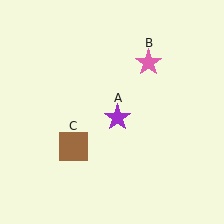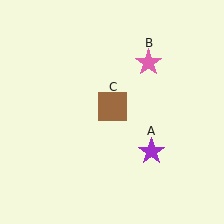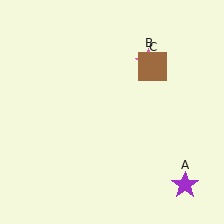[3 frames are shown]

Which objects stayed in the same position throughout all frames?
Pink star (object B) remained stationary.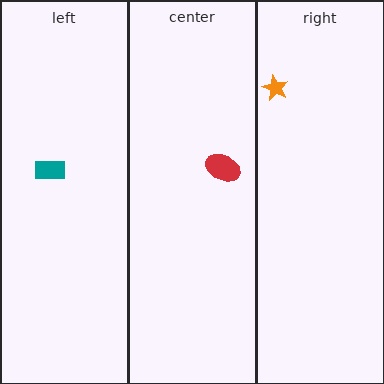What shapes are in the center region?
The red ellipse.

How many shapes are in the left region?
1.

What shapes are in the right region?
The orange star.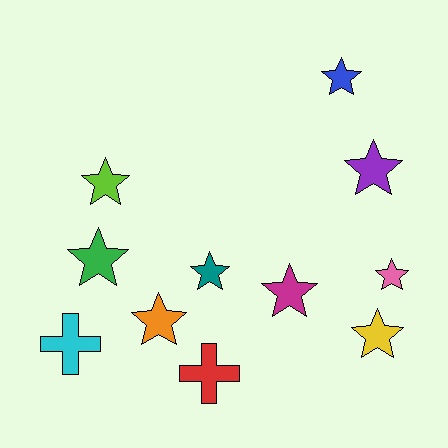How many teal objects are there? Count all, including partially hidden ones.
There is 1 teal object.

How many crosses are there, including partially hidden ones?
There are 2 crosses.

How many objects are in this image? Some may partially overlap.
There are 11 objects.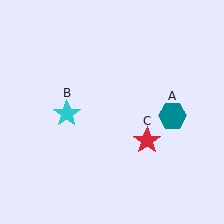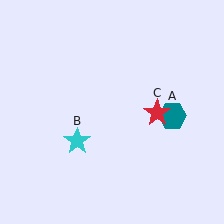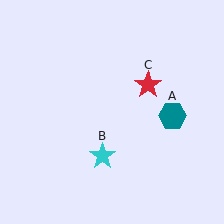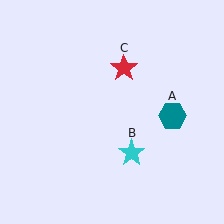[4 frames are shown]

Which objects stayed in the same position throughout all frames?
Teal hexagon (object A) remained stationary.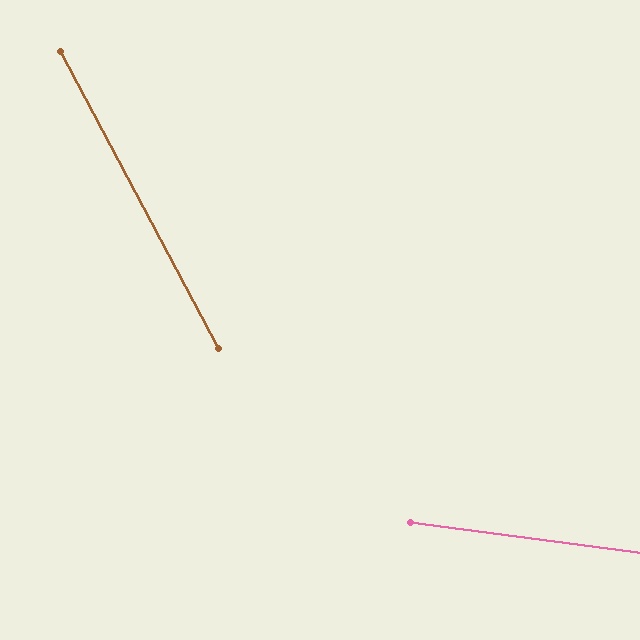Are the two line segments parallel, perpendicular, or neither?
Neither parallel nor perpendicular — they differ by about 55°.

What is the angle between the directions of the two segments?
Approximately 55 degrees.